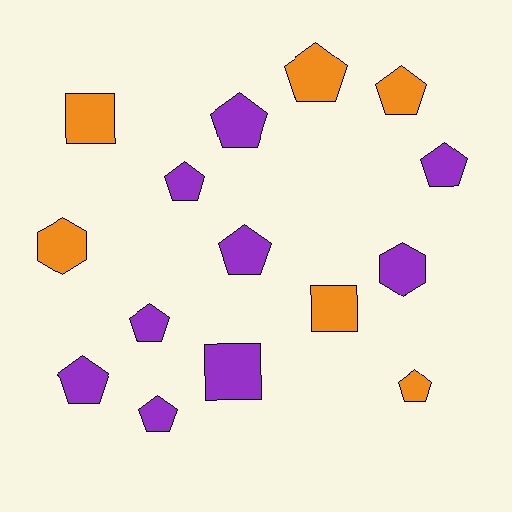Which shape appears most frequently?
Pentagon, with 10 objects.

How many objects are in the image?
There are 15 objects.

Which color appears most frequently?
Purple, with 9 objects.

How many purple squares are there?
There is 1 purple square.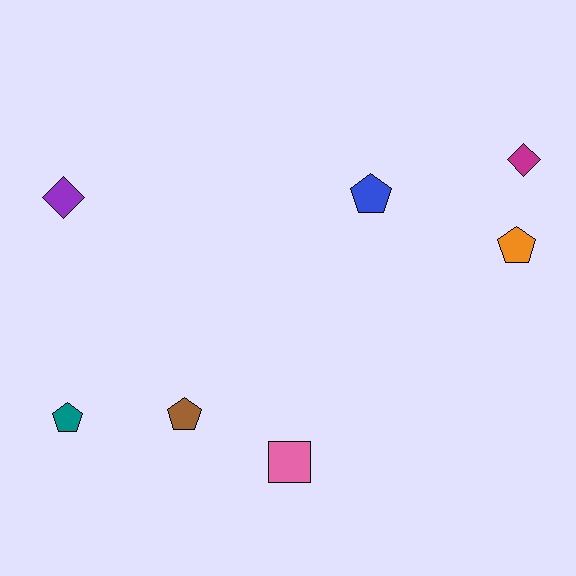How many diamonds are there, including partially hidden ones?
There are 2 diamonds.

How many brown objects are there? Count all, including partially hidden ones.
There is 1 brown object.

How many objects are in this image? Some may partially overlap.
There are 7 objects.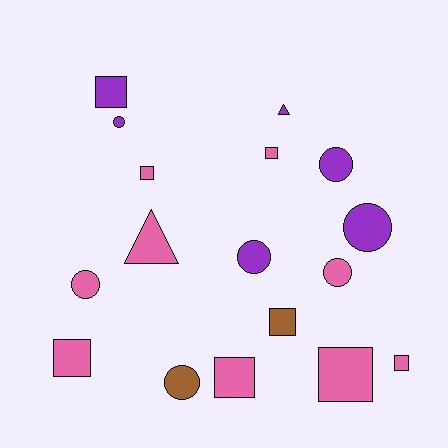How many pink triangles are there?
There is 1 pink triangle.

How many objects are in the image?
There are 17 objects.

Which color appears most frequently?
Pink, with 9 objects.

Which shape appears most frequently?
Square, with 8 objects.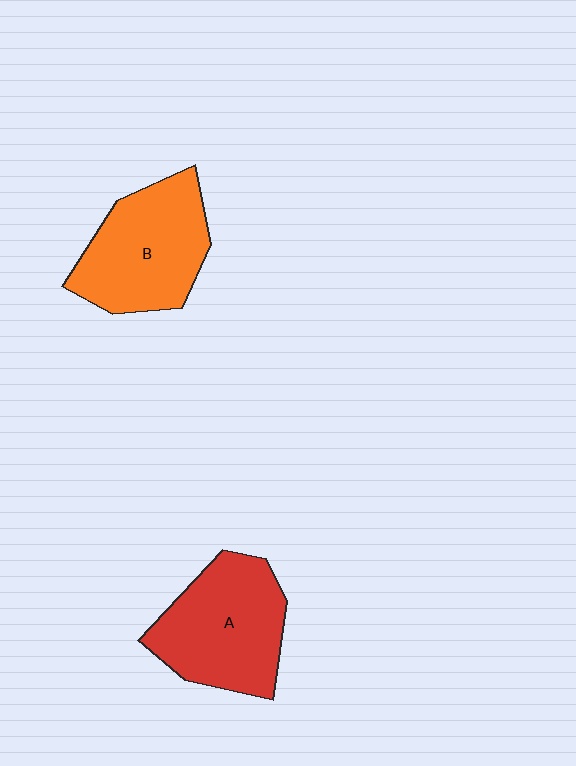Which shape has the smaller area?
Shape B (orange).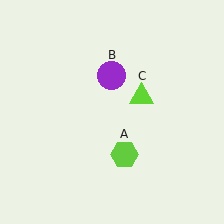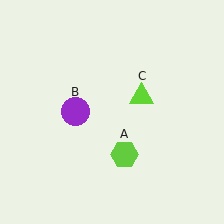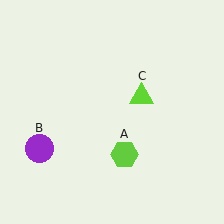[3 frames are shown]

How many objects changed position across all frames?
1 object changed position: purple circle (object B).